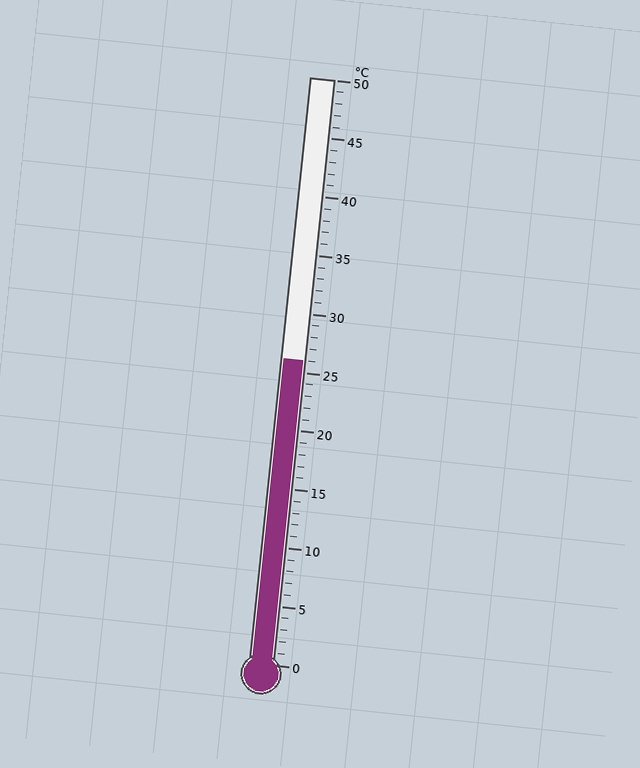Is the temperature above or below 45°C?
The temperature is below 45°C.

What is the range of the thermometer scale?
The thermometer scale ranges from 0°C to 50°C.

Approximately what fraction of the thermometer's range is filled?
The thermometer is filled to approximately 50% of its range.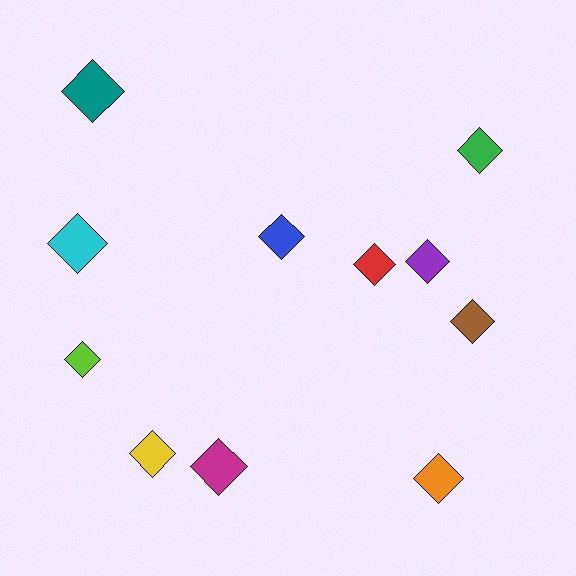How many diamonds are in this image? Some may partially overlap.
There are 11 diamonds.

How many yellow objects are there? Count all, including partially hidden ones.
There is 1 yellow object.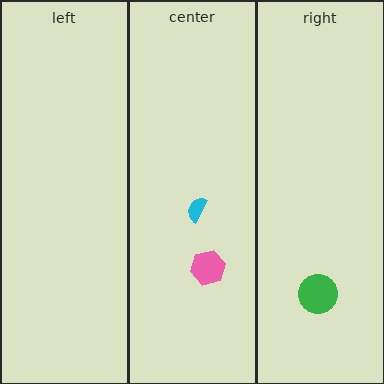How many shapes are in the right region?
1.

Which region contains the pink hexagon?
The center region.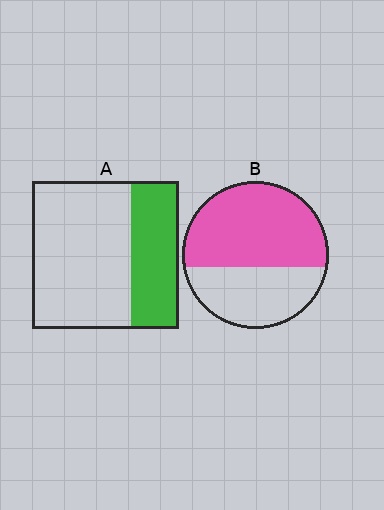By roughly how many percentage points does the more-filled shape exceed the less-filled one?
By roughly 30 percentage points (B over A).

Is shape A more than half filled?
No.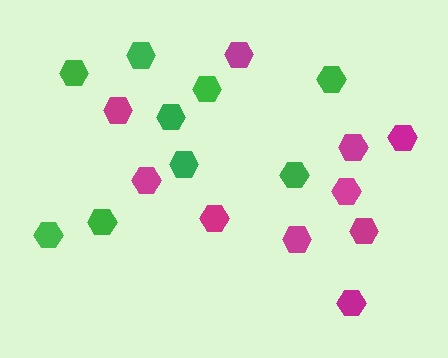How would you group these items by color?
There are 2 groups: one group of green hexagons (9) and one group of magenta hexagons (10).